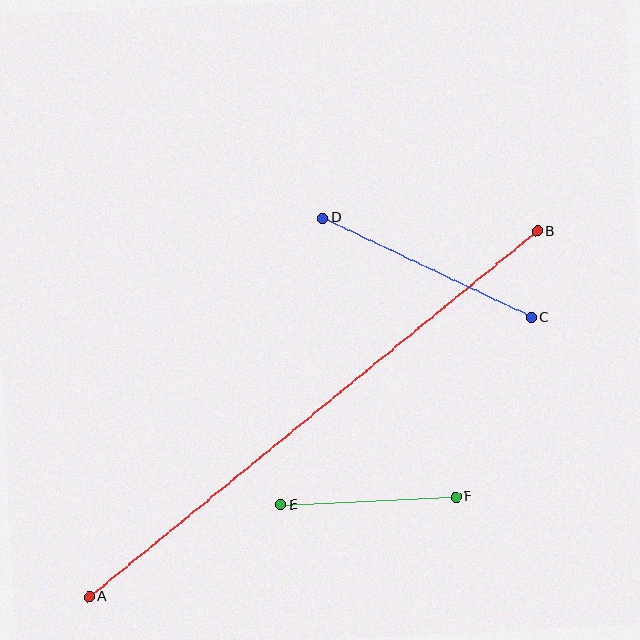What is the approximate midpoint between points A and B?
The midpoint is at approximately (313, 414) pixels.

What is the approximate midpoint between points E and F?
The midpoint is at approximately (368, 501) pixels.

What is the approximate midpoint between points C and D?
The midpoint is at approximately (427, 268) pixels.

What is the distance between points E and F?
The distance is approximately 176 pixels.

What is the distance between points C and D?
The distance is approximately 231 pixels.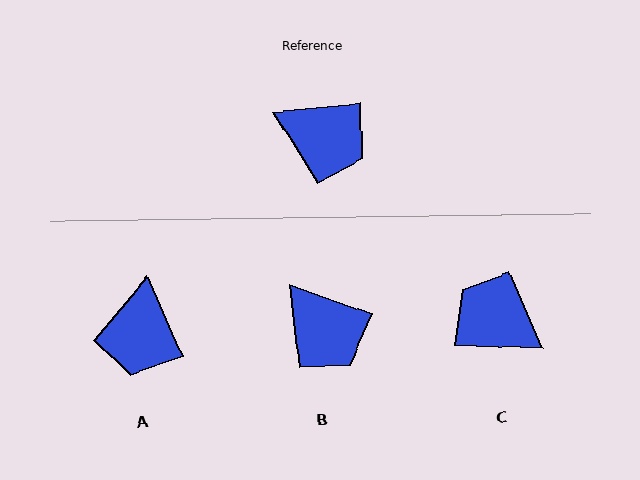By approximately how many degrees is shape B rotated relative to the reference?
Approximately 25 degrees clockwise.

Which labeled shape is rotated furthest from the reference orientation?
C, about 172 degrees away.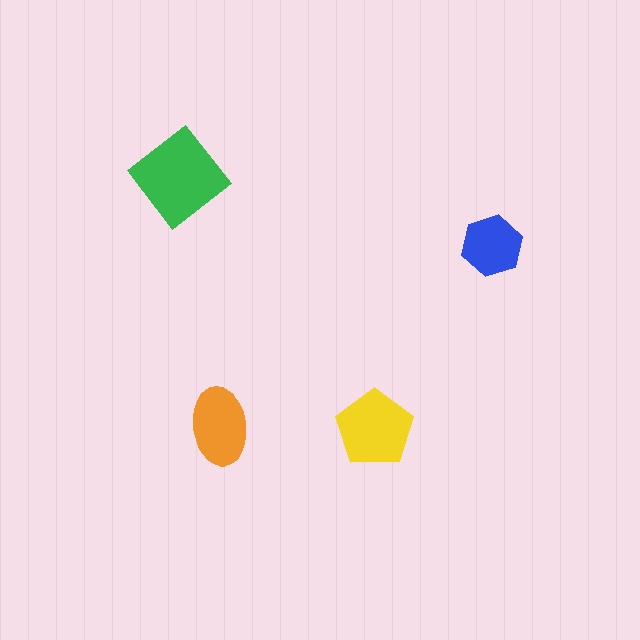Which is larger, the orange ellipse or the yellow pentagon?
The yellow pentagon.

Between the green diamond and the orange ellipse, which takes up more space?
The green diamond.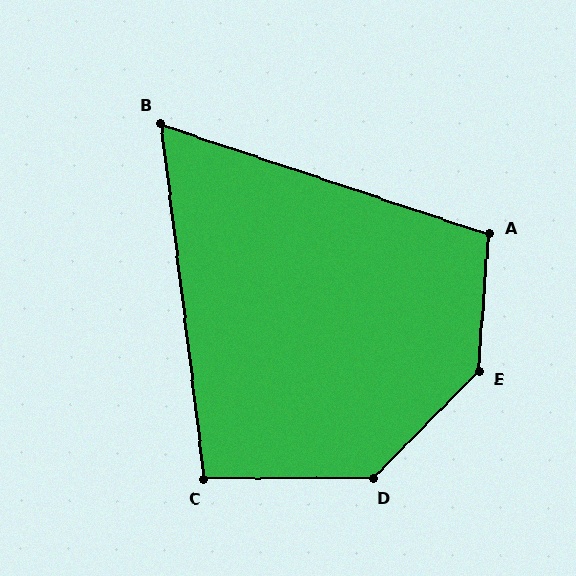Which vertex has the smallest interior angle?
B, at approximately 64 degrees.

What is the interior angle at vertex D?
Approximately 135 degrees (obtuse).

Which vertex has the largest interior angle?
E, at approximately 140 degrees.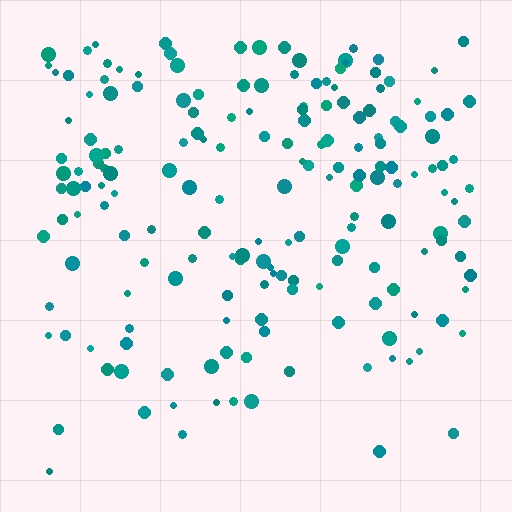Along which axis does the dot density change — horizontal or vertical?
Vertical.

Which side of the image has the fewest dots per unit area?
The bottom.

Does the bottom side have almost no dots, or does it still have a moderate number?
Still a moderate number, just noticeably fewer than the top.